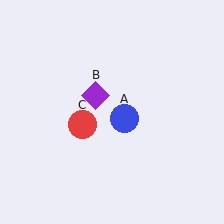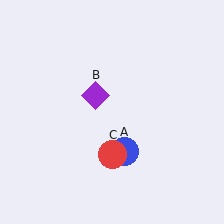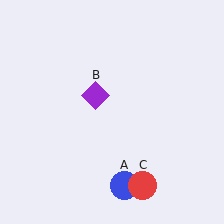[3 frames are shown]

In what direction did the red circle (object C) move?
The red circle (object C) moved down and to the right.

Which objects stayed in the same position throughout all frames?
Purple diamond (object B) remained stationary.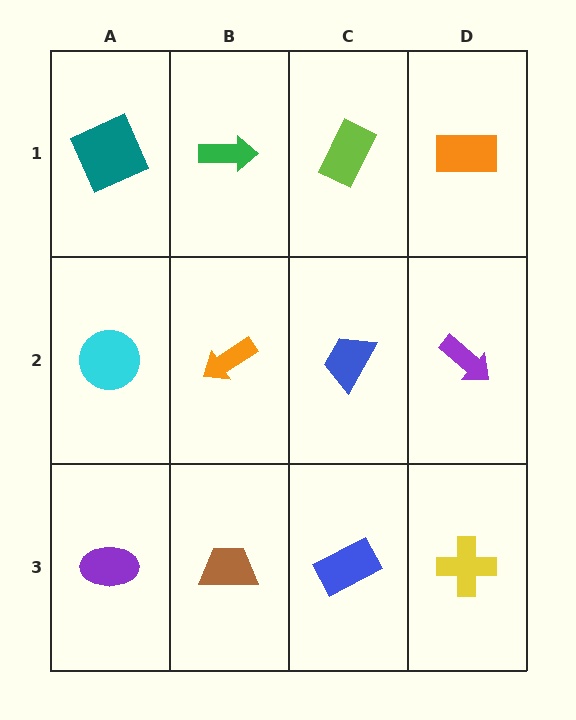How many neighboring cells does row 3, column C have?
3.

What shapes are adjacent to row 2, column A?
A teal square (row 1, column A), a purple ellipse (row 3, column A), an orange arrow (row 2, column B).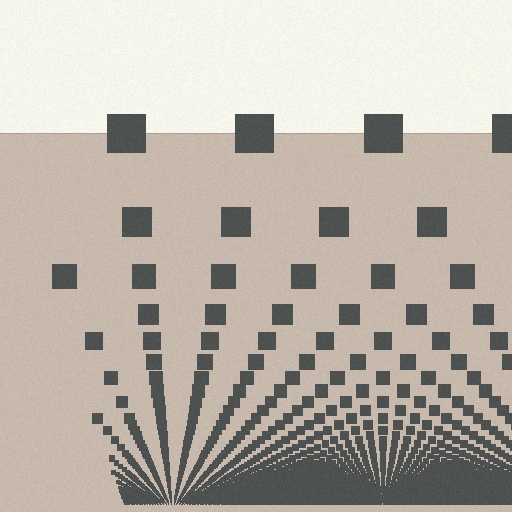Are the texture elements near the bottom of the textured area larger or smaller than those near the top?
Smaller. The gradient is inverted — elements near the bottom are smaller and denser.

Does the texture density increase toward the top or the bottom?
Density increases toward the bottom.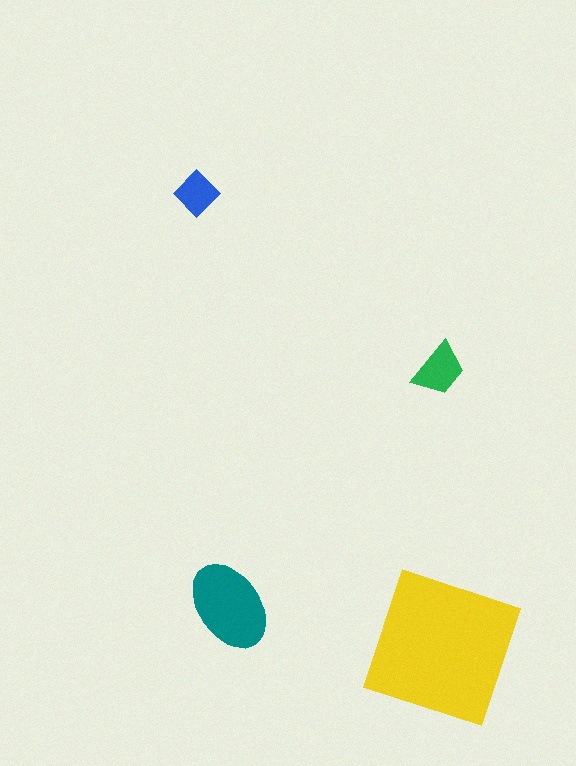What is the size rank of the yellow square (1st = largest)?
1st.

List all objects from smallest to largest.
The blue diamond, the green trapezoid, the teal ellipse, the yellow square.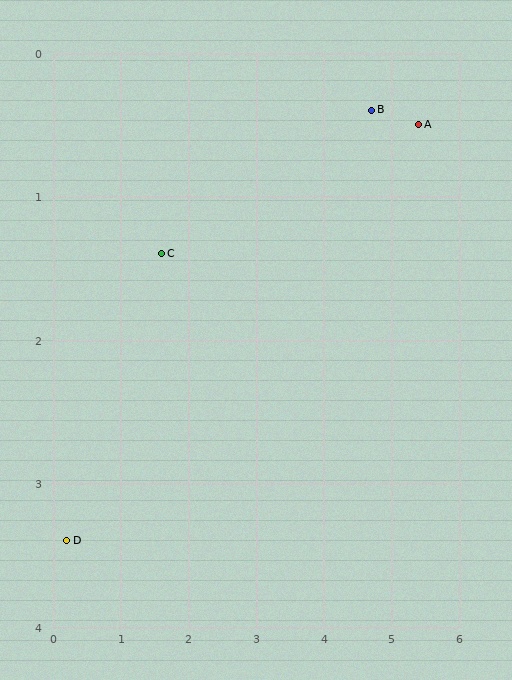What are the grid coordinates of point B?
Point B is at approximately (4.7, 0.4).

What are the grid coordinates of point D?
Point D is at approximately (0.2, 3.4).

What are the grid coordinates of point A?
Point A is at approximately (5.4, 0.5).